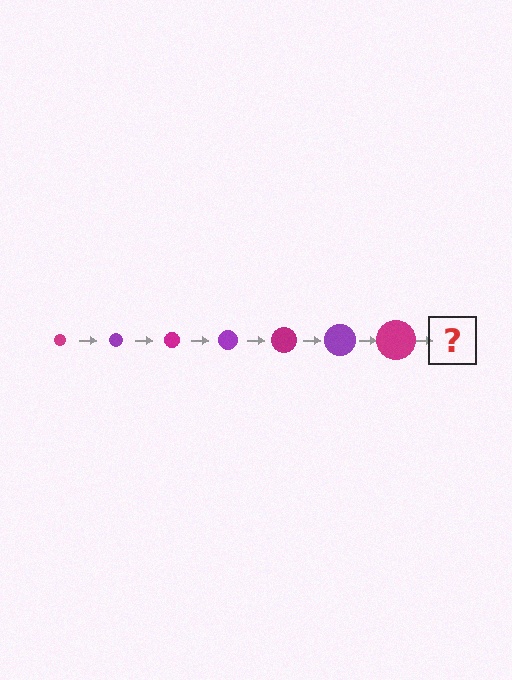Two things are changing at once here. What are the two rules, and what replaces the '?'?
The two rules are that the circle grows larger each step and the color cycles through magenta and purple. The '?' should be a purple circle, larger than the previous one.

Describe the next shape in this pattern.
It should be a purple circle, larger than the previous one.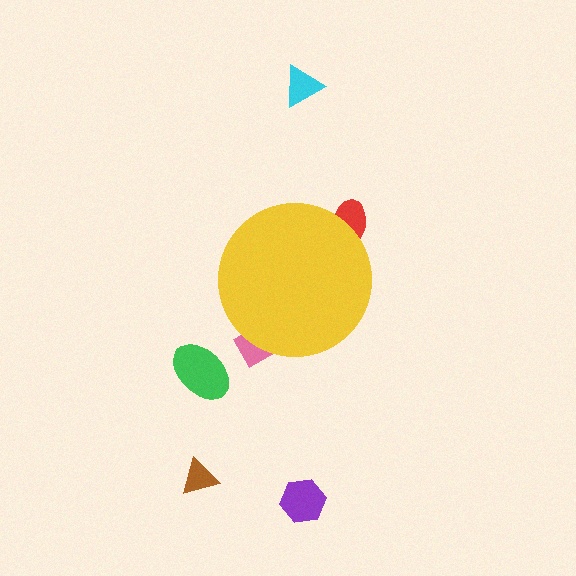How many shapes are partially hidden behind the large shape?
2 shapes are partially hidden.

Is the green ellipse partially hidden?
No, the green ellipse is fully visible.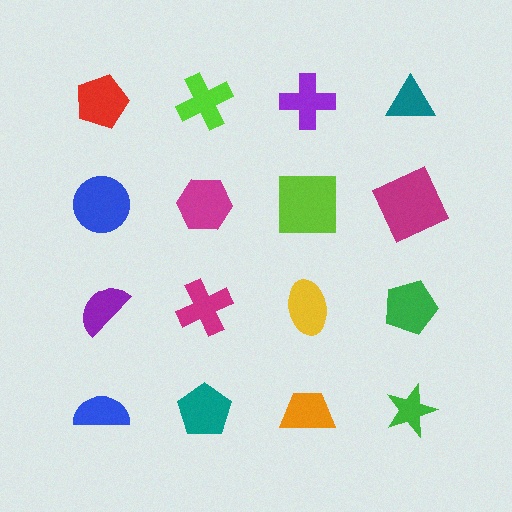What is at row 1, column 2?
A lime cross.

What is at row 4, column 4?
A green star.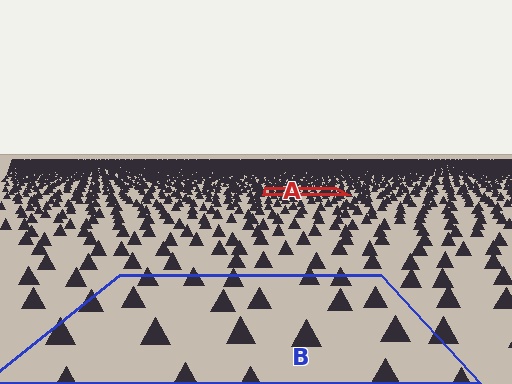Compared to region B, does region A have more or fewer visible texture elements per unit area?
Region A has more texture elements per unit area — they are packed more densely because it is farther away.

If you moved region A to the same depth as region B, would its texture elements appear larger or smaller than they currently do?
They would appear larger. At a closer depth, the same texture elements are projected at a bigger on-screen size.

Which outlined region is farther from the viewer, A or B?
Region A is farther from the viewer — the texture elements inside it appear smaller and more densely packed.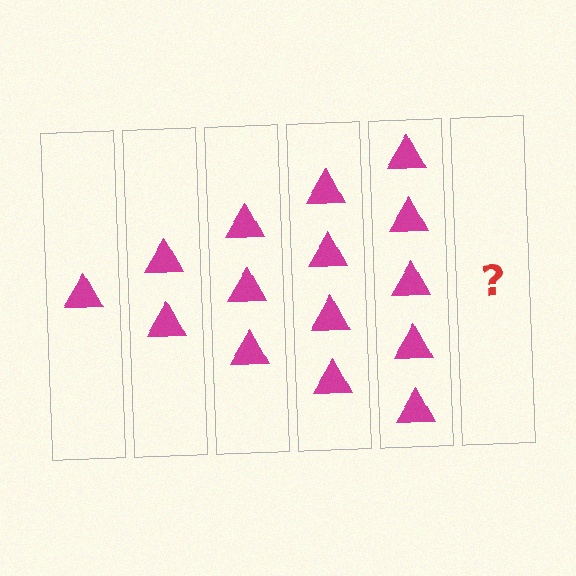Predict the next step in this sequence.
The next step is 6 triangles.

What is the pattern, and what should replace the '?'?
The pattern is that each step adds one more triangle. The '?' should be 6 triangles.